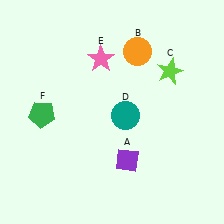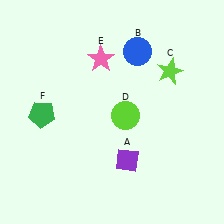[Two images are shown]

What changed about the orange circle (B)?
In Image 1, B is orange. In Image 2, it changed to blue.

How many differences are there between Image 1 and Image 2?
There are 2 differences between the two images.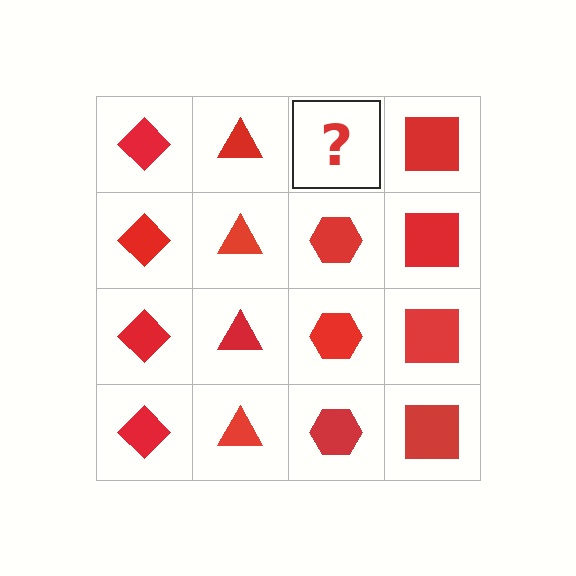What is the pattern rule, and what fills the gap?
The rule is that each column has a consistent shape. The gap should be filled with a red hexagon.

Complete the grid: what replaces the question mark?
The question mark should be replaced with a red hexagon.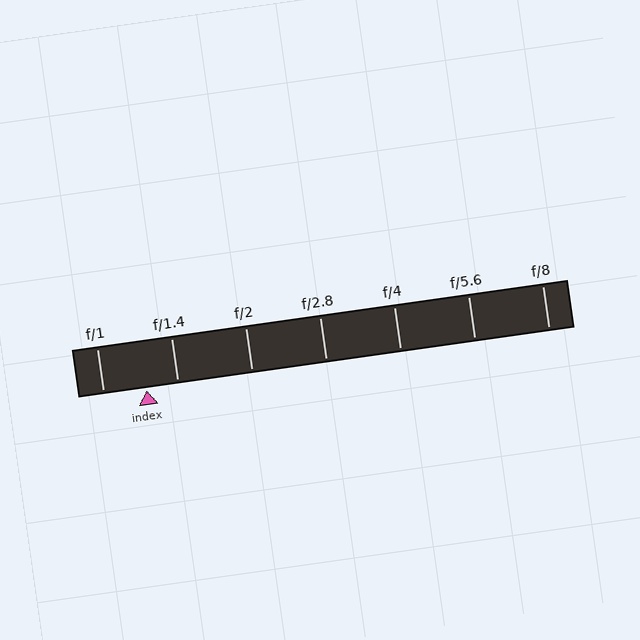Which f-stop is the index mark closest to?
The index mark is closest to f/1.4.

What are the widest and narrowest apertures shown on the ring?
The widest aperture shown is f/1 and the narrowest is f/8.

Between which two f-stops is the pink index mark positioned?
The index mark is between f/1 and f/1.4.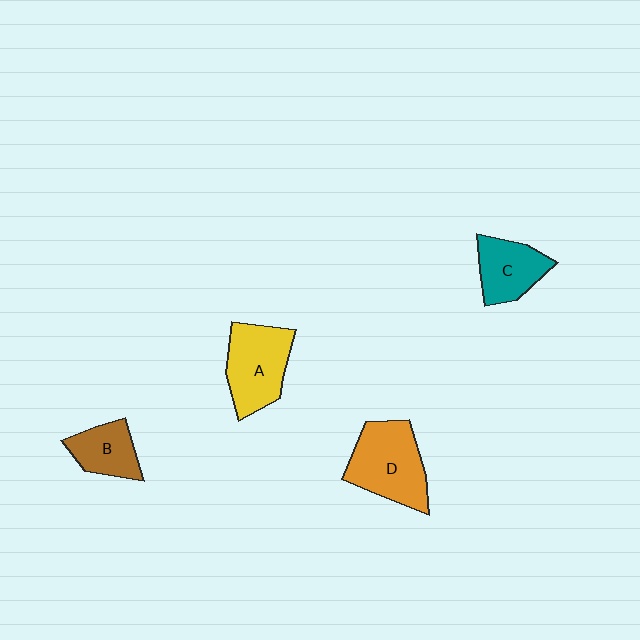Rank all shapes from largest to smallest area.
From largest to smallest: D (orange), A (yellow), C (teal), B (brown).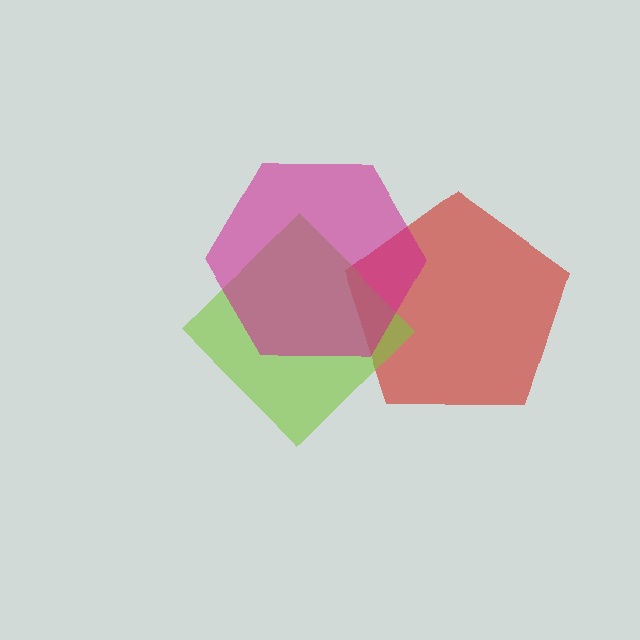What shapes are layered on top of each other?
The layered shapes are: a red pentagon, a lime diamond, a magenta hexagon.